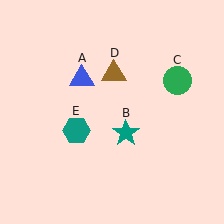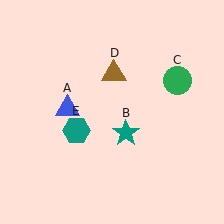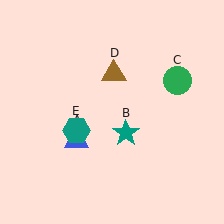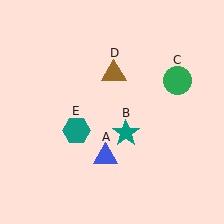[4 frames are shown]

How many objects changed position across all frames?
1 object changed position: blue triangle (object A).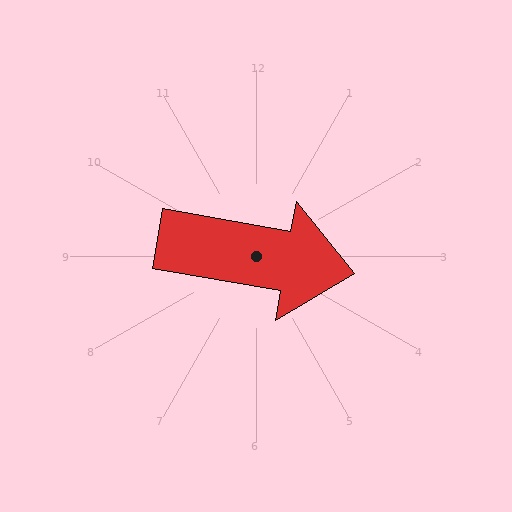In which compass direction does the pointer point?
East.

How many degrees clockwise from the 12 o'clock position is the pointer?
Approximately 100 degrees.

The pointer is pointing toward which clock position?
Roughly 3 o'clock.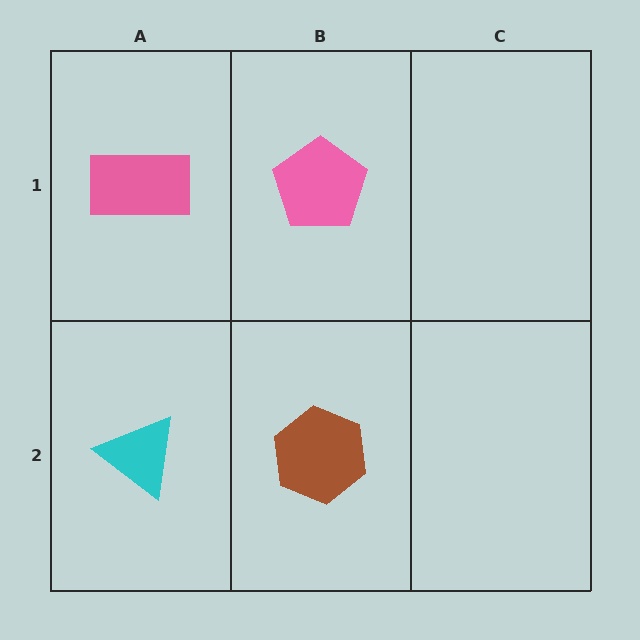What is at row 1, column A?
A pink rectangle.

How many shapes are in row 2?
2 shapes.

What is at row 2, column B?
A brown hexagon.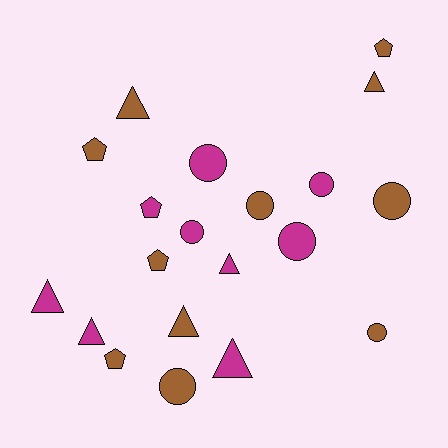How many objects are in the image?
There are 20 objects.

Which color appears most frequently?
Brown, with 11 objects.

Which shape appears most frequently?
Circle, with 8 objects.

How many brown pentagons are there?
There are 4 brown pentagons.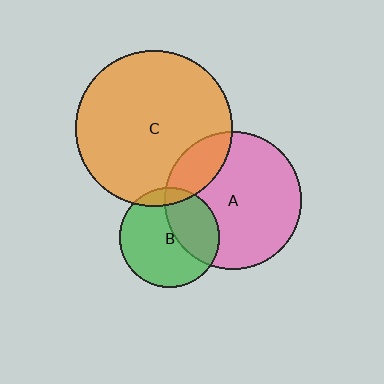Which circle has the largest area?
Circle C (orange).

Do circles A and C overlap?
Yes.